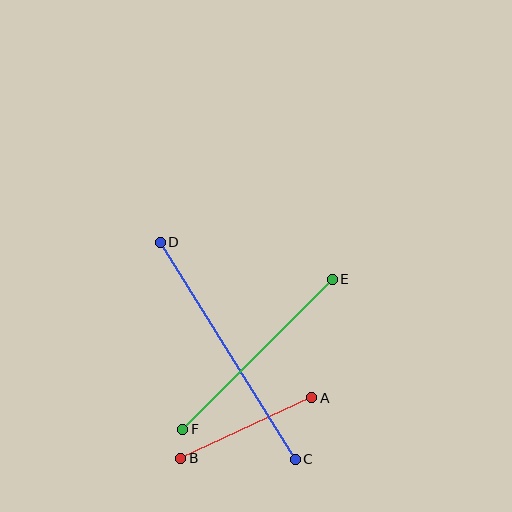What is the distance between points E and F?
The distance is approximately 212 pixels.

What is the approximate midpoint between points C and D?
The midpoint is at approximately (228, 351) pixels.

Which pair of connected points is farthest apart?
Points C and D are farthest apart.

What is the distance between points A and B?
The distance is approximately 144 pixels.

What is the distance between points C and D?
The distance is approximately 256 pixels.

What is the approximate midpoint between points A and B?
The midpoint is at approximately (246, 428) pixels.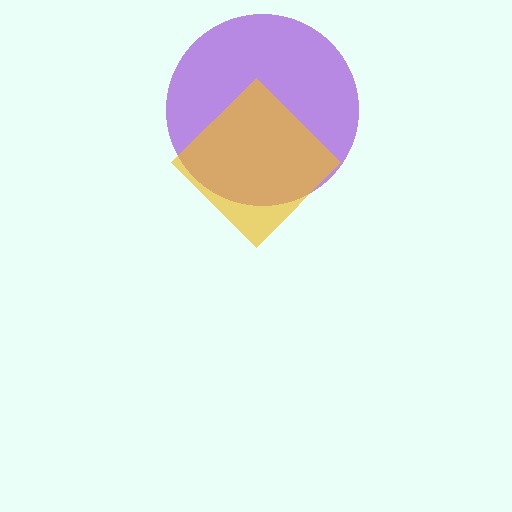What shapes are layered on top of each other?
The layered shapes are: a purple circle, a yellow diamond.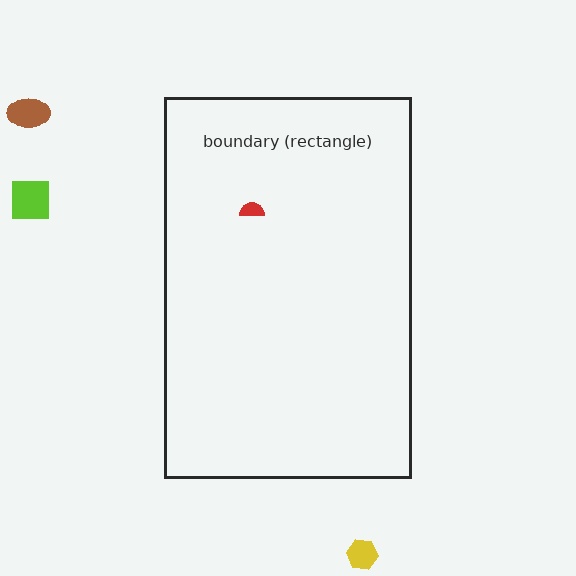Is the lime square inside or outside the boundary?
Outside.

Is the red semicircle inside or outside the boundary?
Inside.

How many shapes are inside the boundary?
1 inside, 3 outside.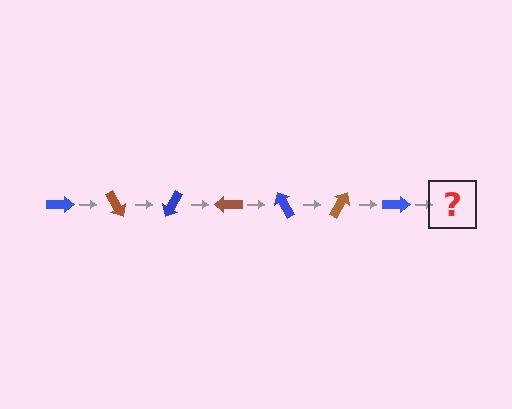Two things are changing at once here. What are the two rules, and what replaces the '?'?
The two rules are that it rotates 60 degrees each step and the color cycles through blue and brown. The '?' should be a brown arrow, rotated 420 degrees from the start.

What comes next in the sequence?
The next element should be a brown arrow, rotated 420 degrees from the start.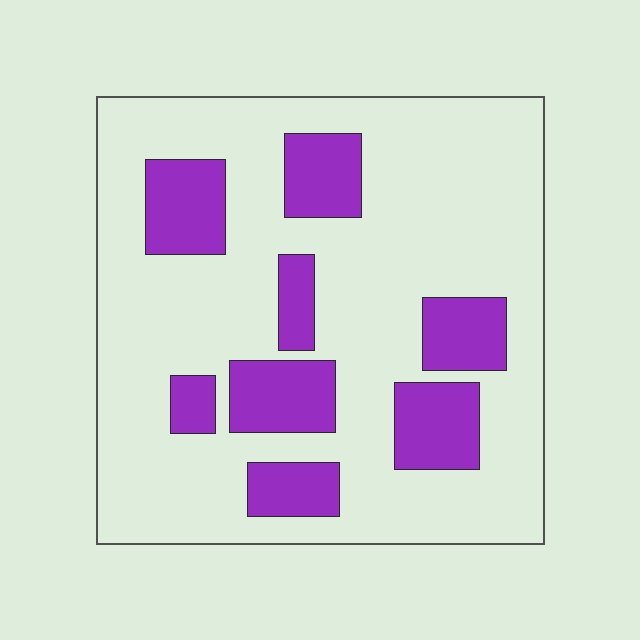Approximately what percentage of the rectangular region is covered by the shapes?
Approximately 25%.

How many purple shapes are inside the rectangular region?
8.